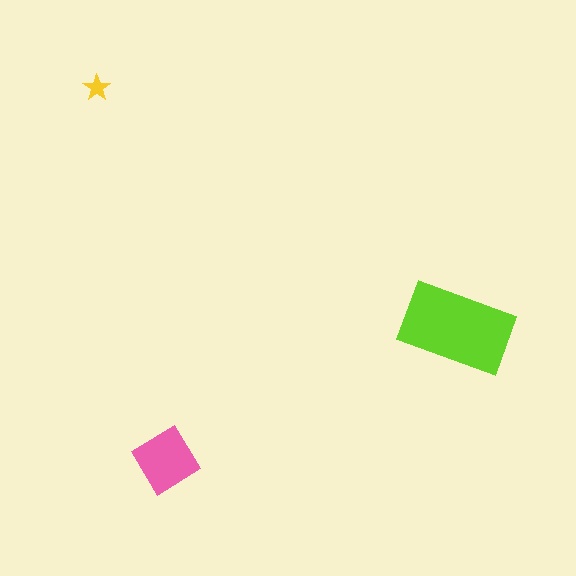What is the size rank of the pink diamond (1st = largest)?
2nd.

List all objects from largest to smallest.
The lime rectangle, the pink diamond, the yellow star.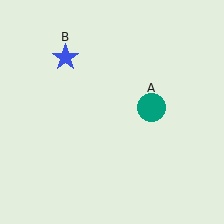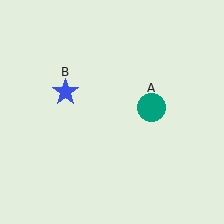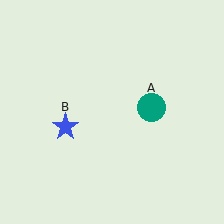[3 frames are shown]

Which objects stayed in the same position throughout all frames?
Teal circle (object A) remained stationary.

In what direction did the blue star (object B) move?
The blue star (object B) moved down.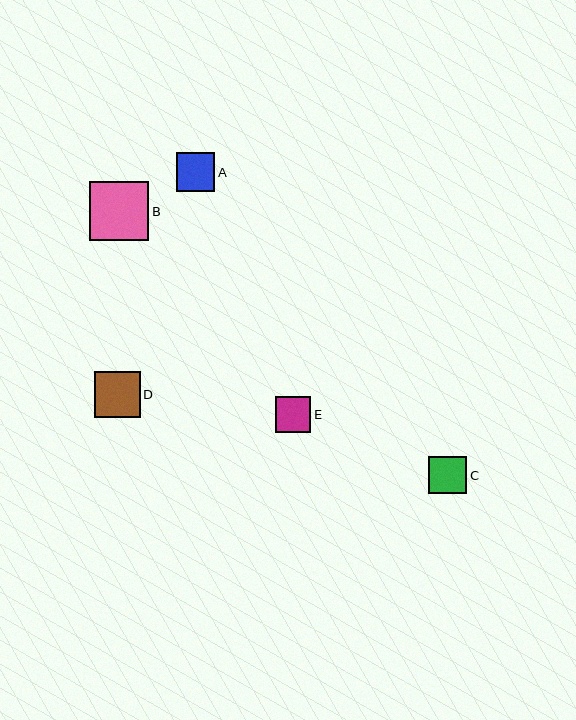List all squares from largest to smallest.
From largest to smallest: B, D, A, C, E.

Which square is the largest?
Square B is the largest with a size of approximately 59 pixels.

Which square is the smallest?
Square E is the smallest with a size of approximately 35 pixels.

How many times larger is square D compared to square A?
Square D is approximately 1.2 times the size of square A.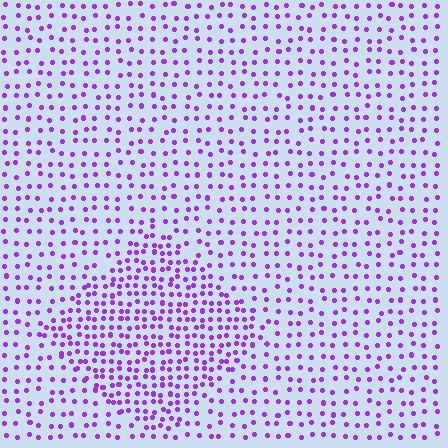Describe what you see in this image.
The image contains small purple elements arranged at two different densities. A diamond-shaped region is visible where the elements are more densely packed than the surrounding area.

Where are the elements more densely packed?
The elements are more densely packed inside the diamond boundary.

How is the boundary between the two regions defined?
The boundary is defined by a change in element density (approximately 1.9x ratio). All elements are the same color, size, and shape.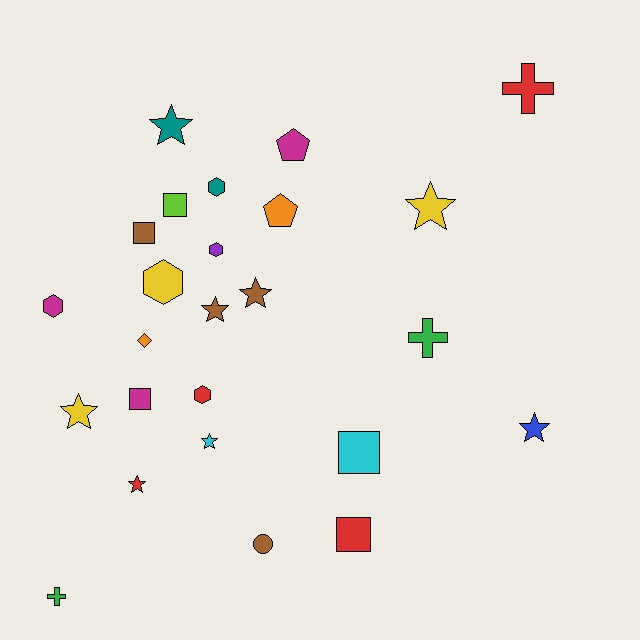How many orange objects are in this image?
There are 2 orange objects.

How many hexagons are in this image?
There are 5 hexagons.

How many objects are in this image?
There are 25 objects.